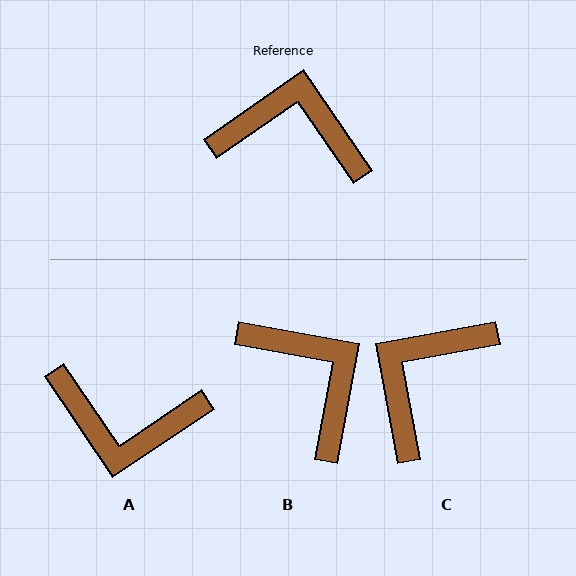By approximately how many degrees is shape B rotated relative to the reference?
Approximately 45 degrees clockwise.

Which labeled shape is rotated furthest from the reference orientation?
A, about 179 degrees away.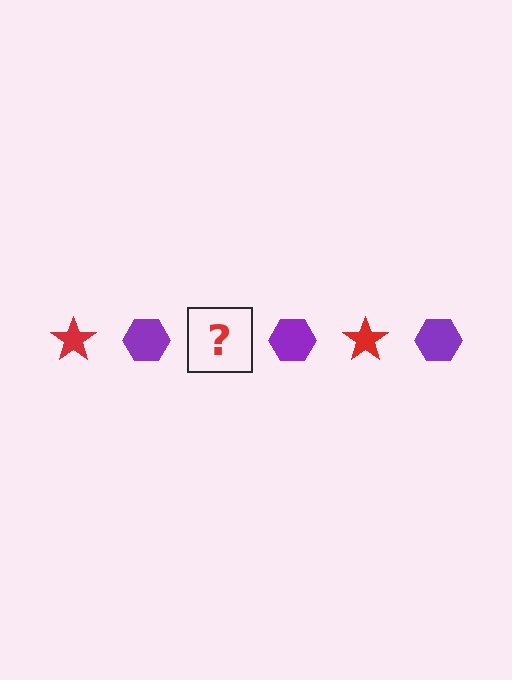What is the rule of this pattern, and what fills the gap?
The rule is that the pattern alternates between red star and purple hexagon. The gap should be filled with a red star.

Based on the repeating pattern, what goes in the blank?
The blank should be a red star.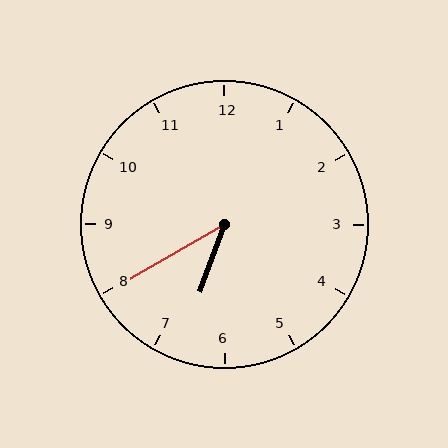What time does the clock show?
6:40.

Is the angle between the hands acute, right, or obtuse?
It is acute.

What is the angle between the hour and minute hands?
Approximately 40 degrees.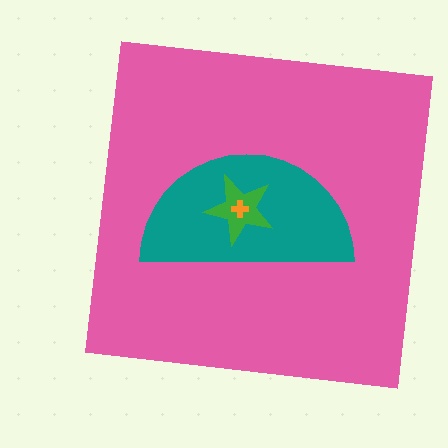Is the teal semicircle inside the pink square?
Yes.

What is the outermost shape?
The pink square.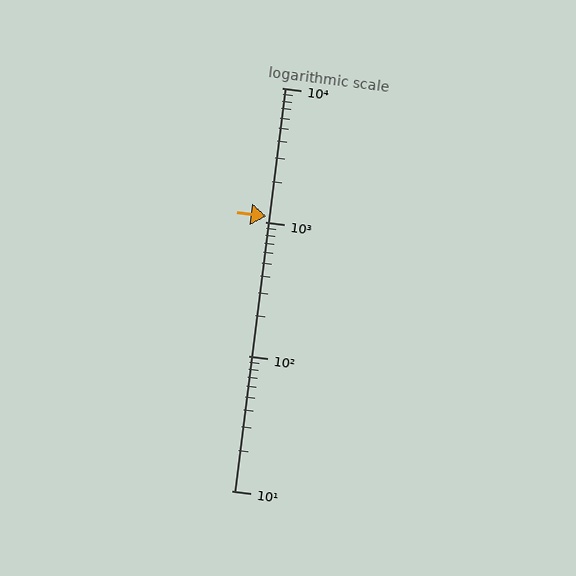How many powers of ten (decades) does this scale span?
The scale spans 3 decades, from 10 to 10000.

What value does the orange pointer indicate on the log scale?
The pointer indicates approximately 1100.